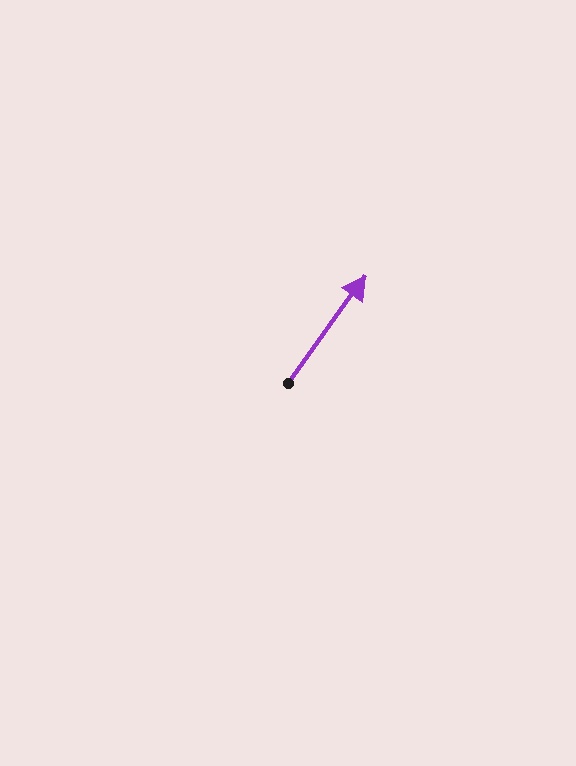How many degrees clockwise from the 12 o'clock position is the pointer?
Approximately 36 degrees.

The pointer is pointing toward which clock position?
Roughly 1 o'clock.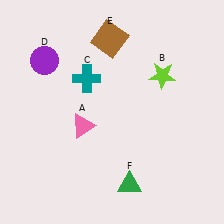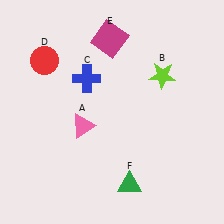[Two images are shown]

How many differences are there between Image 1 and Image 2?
There are 3 differences between the two images.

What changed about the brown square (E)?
In Image 1, E is brown. In Image 2, it changed to magenta.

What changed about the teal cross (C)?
In Image 1, C is teal. In Image 2, it changed to blue.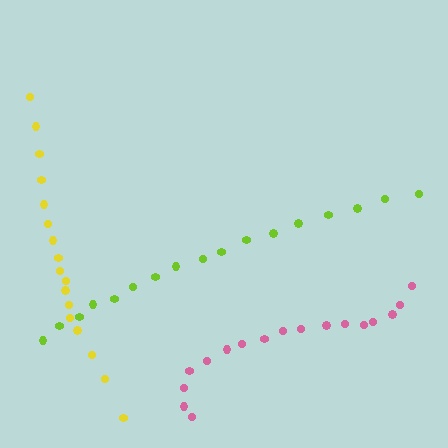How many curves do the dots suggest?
There are 3 distinct paths.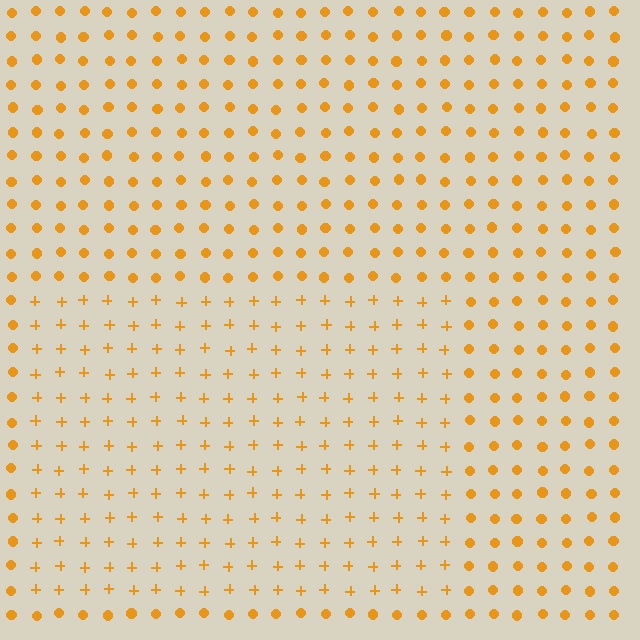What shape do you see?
I see a rectangle.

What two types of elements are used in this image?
The image uses plus signs inside the rectangle region and circles outside it.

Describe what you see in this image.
The image is filled with small orange elements arranged in a uniform grid. A rectangle-shaped region contains plus signs, while the surrounding area contains circles. The boundary is defined purely by the change in element shape.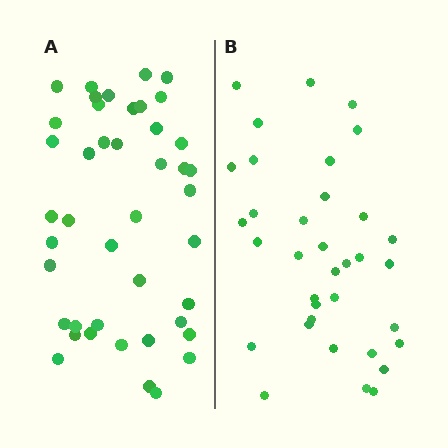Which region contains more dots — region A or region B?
Region A (the left region) has more dots.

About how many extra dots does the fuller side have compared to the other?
Region A has roughly 8 or so more dots than region B.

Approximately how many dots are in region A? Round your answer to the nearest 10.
About 40 dots. (The exact count is 43, which rounds to 40.)